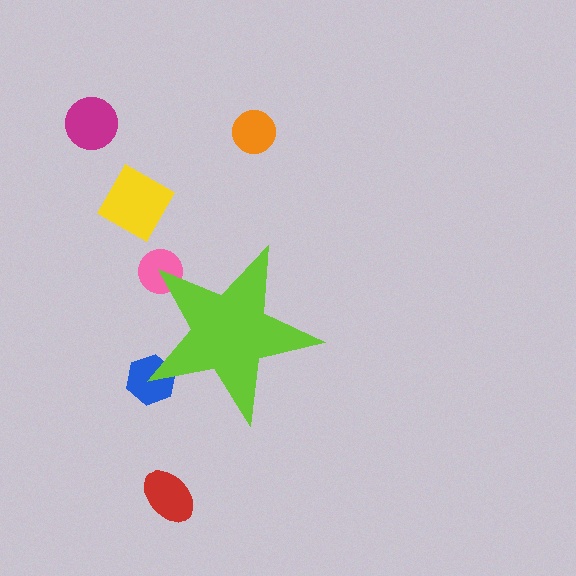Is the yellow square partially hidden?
No, the yellow square is fully visible.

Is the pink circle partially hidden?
Yes, the pink circle is partially hidden behind the lime star.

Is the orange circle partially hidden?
No, the orange circle is fully visible.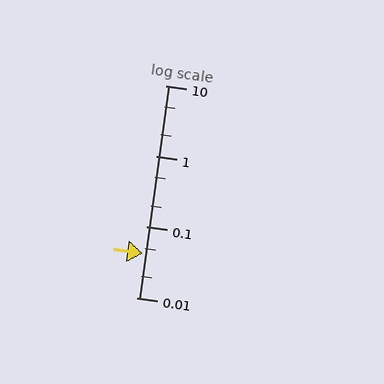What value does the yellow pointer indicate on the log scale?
The pointer indicates approximately 0.042.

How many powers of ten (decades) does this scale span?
The scale spans 3 decades, from 0.01 to 10.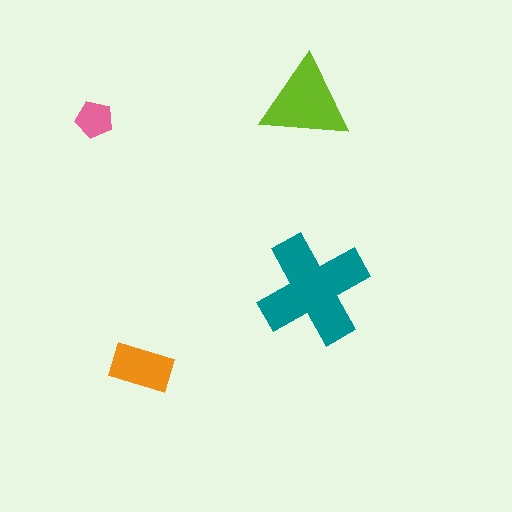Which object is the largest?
The teal cross.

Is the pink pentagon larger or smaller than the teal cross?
Smaller.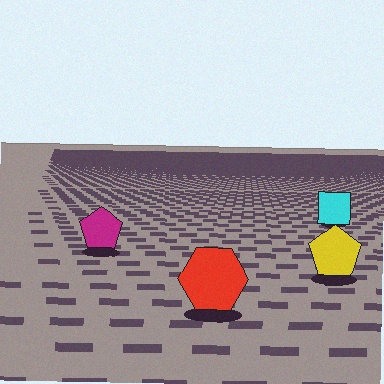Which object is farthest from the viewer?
The cyan square is farthest from the viewer. It appears smaller and the ground texture around it is denser.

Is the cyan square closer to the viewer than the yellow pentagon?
No. The yellow pentagon is closer — you can tell from the texture gradient: the ground texture is coarser near it.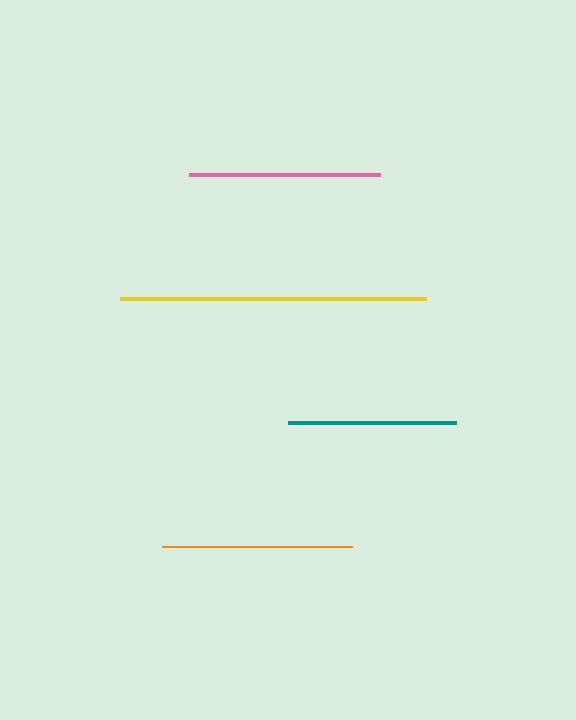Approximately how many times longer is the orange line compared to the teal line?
The orange line is approximately 1.1 times the length of the teal line.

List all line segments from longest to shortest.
From longest to shortest: yellow, orange, pink, teal.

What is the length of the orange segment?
The orange segment is approximately 191 pixels long.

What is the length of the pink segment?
The pink segment is approximately 191 pixels long.